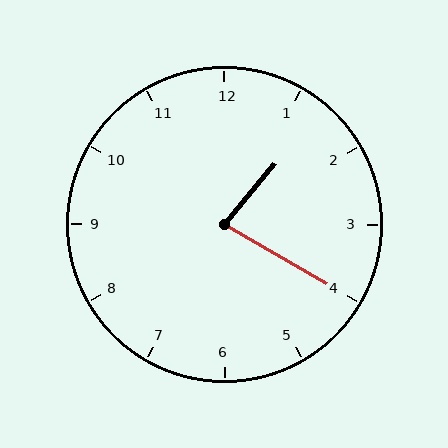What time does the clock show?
1:20.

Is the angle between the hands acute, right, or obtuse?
It is acute.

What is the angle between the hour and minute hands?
Approximately 80 degrees.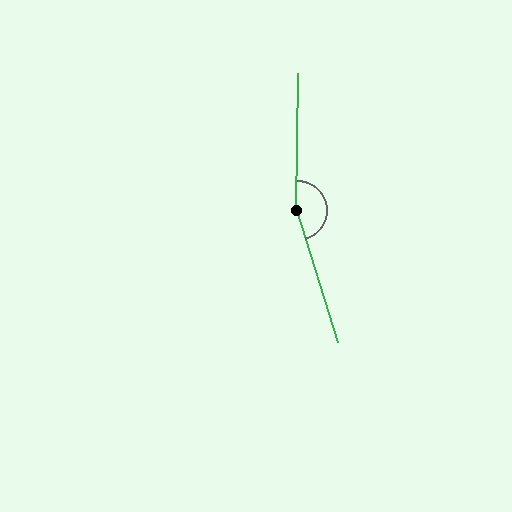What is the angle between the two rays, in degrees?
Approximately 163 degrees.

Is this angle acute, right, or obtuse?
It is obtuse.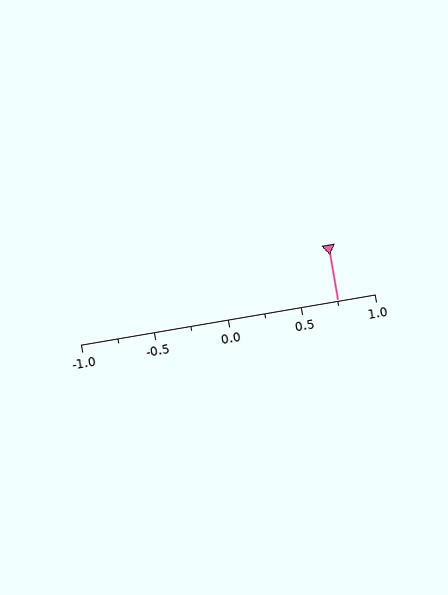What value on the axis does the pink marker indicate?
The marker indicates approximately 0.75.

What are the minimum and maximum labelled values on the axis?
The axis runs from -1.0 to 1.0.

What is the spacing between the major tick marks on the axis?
The major ticks are spaced 0.5 apart.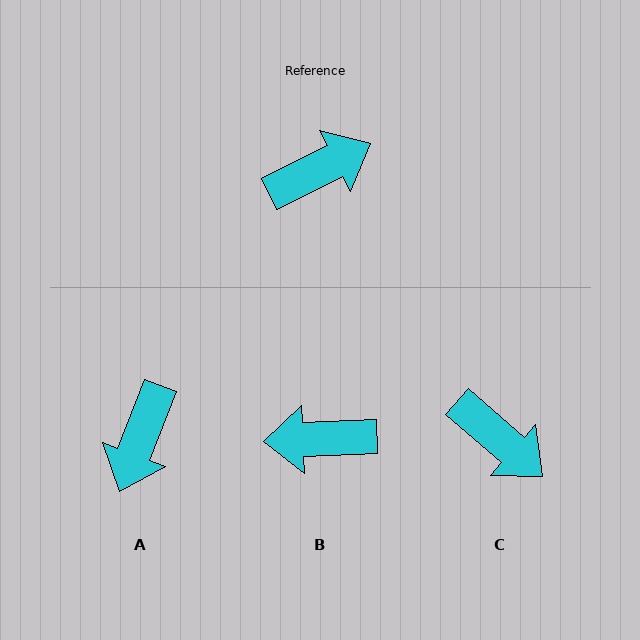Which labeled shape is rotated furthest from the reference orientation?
B, about 156 degrees away.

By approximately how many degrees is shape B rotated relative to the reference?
Approximately 156 degrees counter-clockwise.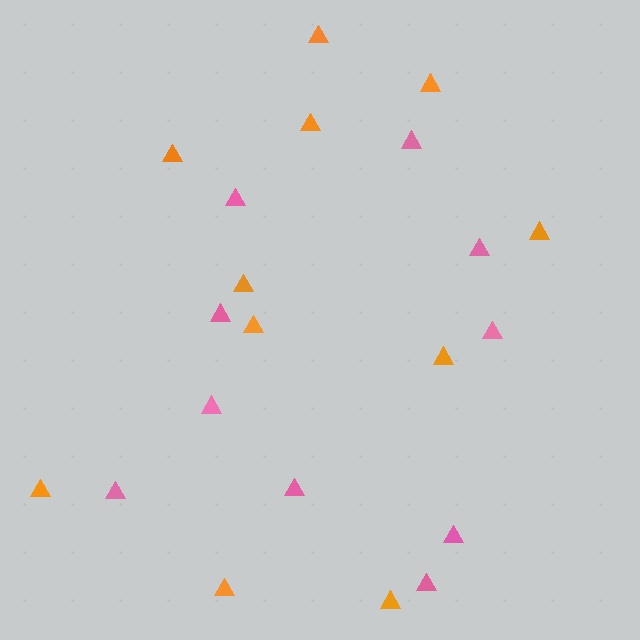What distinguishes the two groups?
There are 2 groups: one group of orange triangles (11) and one group of pink triangles (10).